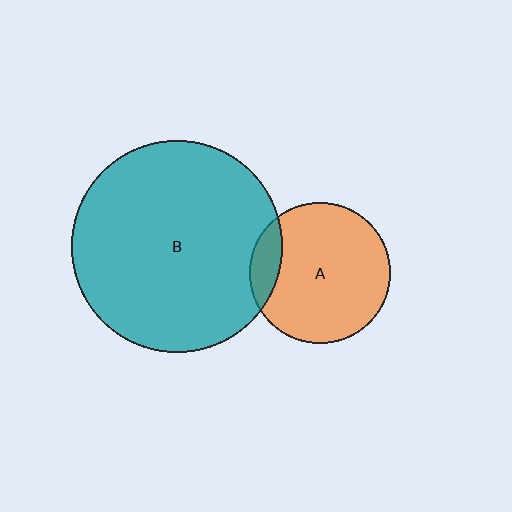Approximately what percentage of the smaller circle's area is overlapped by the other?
Approximately 15%.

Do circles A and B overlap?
Yes.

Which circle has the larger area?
Circle B (teal).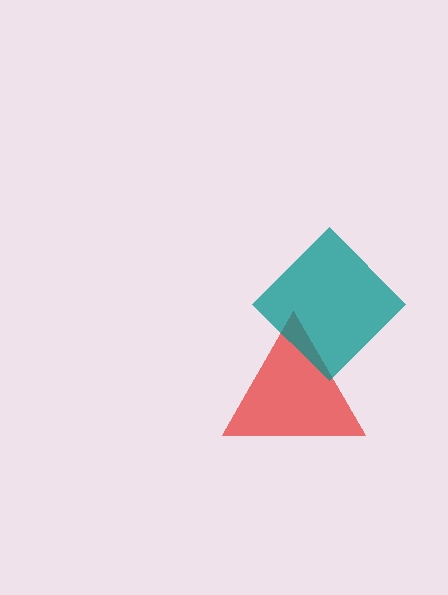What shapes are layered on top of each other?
The layered shapes are: a red triangle, a teal diamond.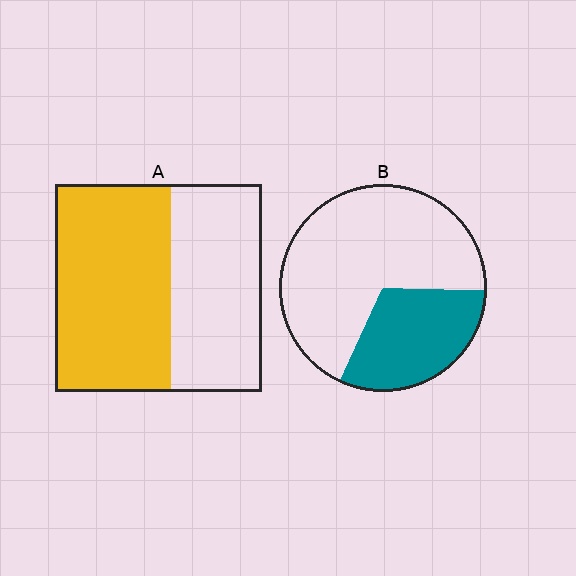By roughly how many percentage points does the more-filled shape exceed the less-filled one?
By roughly 25 percentage points (A over B).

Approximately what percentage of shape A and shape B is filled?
A is approximately 55% and B is approximately 30%.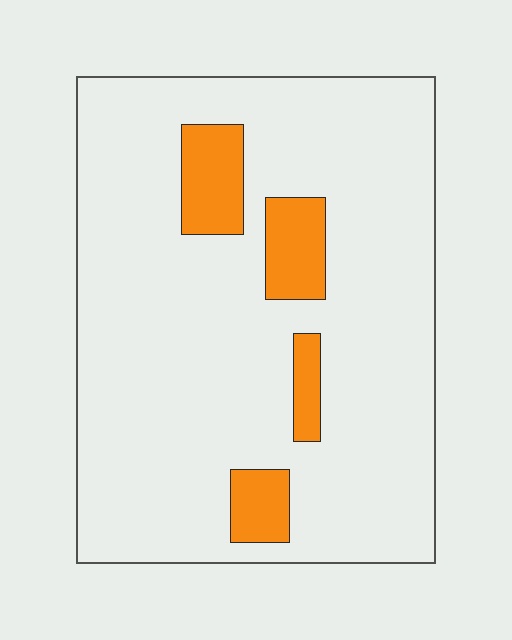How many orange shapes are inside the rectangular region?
4.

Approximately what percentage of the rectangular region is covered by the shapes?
Approximately 10%.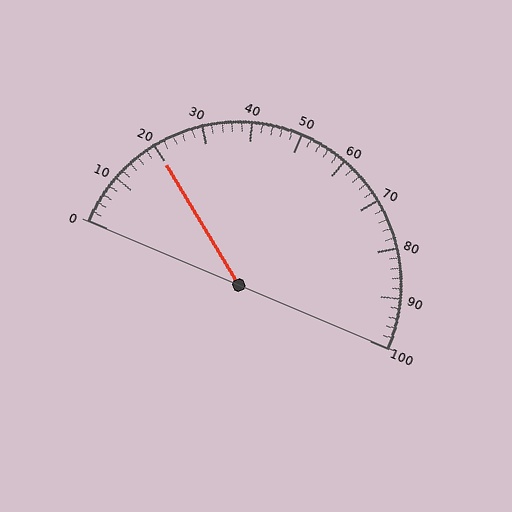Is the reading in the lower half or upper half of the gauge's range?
The reading is in the lower half of the range (0 to 100).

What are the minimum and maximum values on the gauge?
The gauge ranges from 0 to 100.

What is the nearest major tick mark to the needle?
The nearest major tick mark is 20.